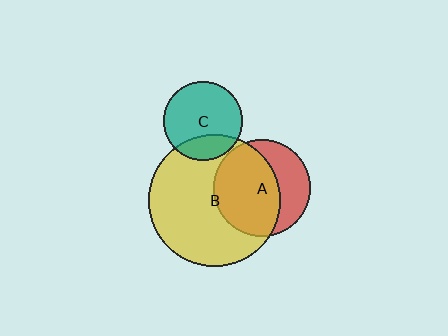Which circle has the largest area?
Circle B (yellow).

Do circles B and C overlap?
Yes.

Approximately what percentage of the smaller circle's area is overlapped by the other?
Approximately 25%.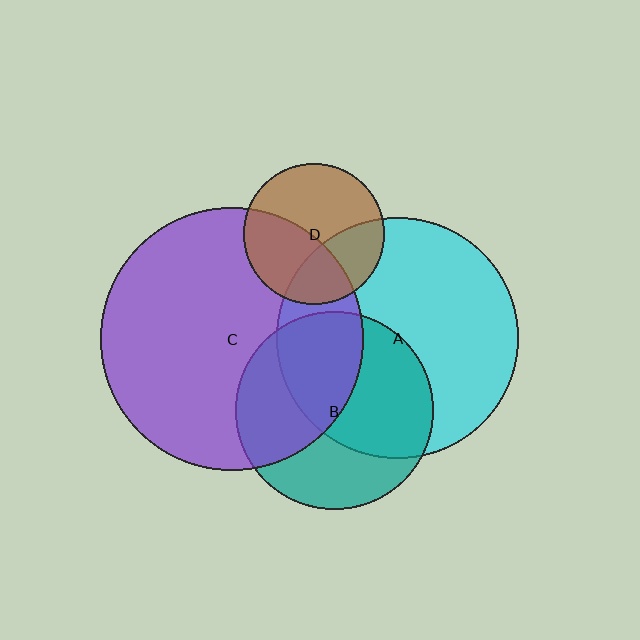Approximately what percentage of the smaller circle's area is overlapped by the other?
Approximately 45%.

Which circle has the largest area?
Circle C (purple).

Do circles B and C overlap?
Yes.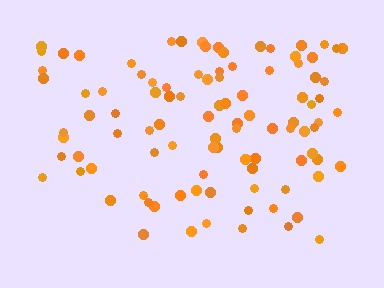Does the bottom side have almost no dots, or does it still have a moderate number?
Still a moderate number, just noticeably fewer than the top.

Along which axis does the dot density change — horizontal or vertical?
Vertical.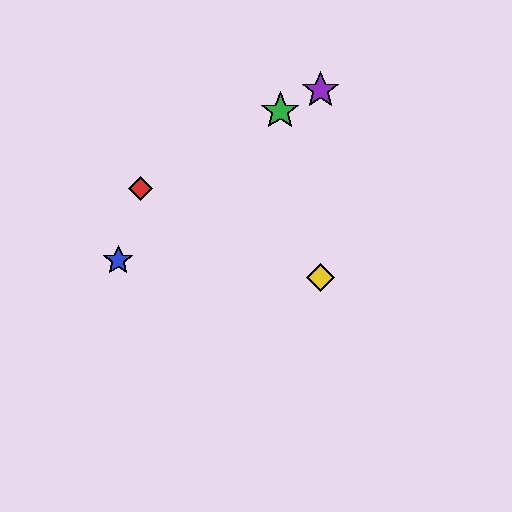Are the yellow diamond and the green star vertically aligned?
No, the yellow diamond is at x≈320 and the green star is at x≈280.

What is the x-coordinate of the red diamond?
The red diamond is at x≈140.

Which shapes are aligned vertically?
The yellow diamond, the purple star are aligned vertically.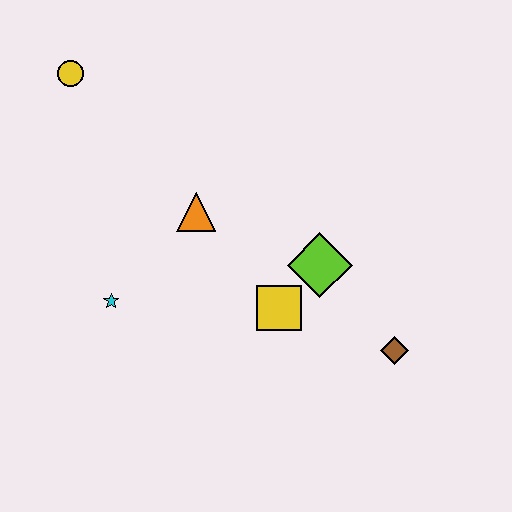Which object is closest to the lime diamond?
The yellow square is closest to the lime diamond.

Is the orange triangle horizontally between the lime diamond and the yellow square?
No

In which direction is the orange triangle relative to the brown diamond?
The orange triangle is to the left of the brown diamond.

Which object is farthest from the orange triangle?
The brown diamond is farthest from the orange triangle.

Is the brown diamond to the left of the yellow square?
No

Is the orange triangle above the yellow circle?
No